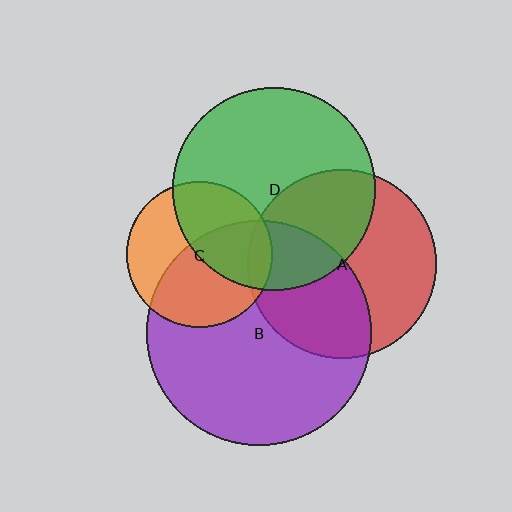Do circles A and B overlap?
Yes.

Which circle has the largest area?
Circle B (purple).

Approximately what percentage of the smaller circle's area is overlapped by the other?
Approximately 45%.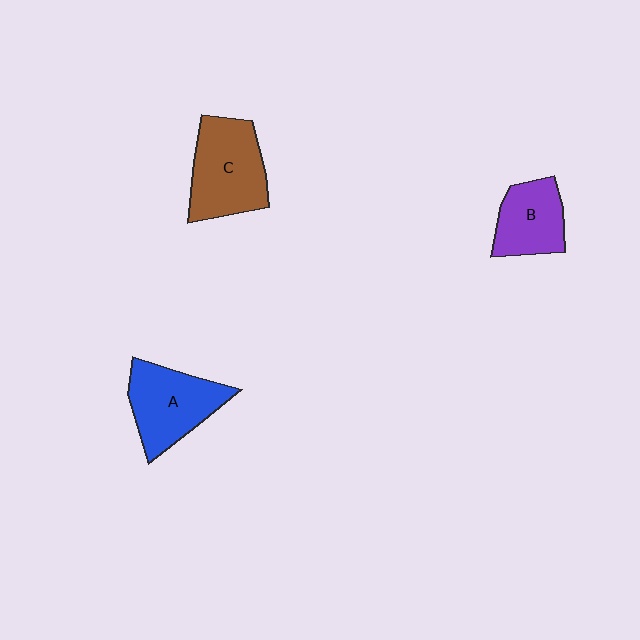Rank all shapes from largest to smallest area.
From largest to smallest: C (brown), A (blue), B (purple).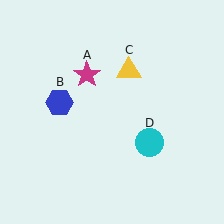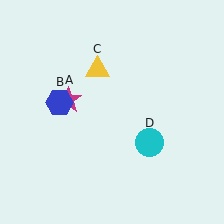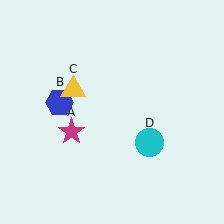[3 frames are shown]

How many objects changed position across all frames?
2 objects changed position: magenta star (object A), yellow triangle (object C).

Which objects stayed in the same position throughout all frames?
Blue hexagon (object B) and cyan circle (object D) remained stationary.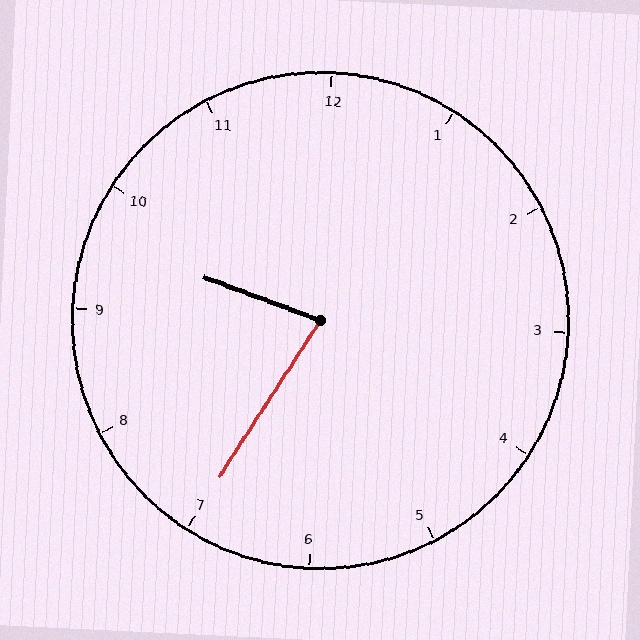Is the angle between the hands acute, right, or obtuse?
It is acute.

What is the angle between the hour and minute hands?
Approximately 78 degrees.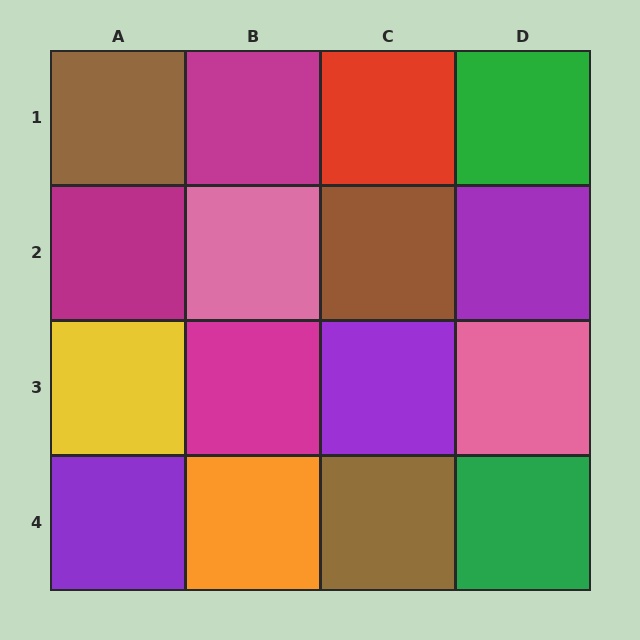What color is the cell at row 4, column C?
Brown.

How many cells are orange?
1 cell is orange.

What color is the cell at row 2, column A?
Magenta.